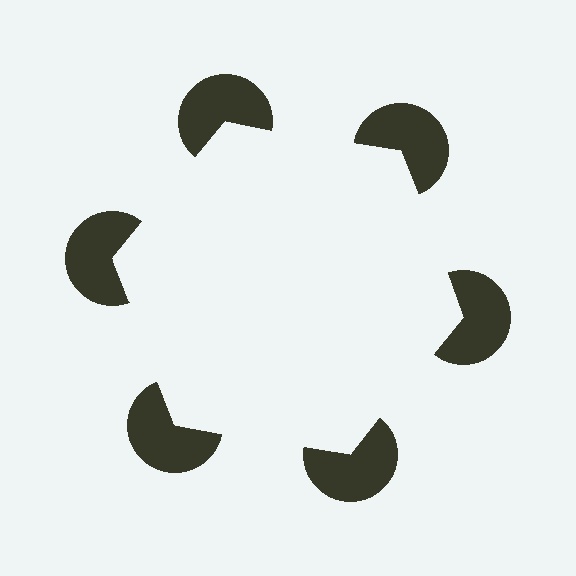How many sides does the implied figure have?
6 sides.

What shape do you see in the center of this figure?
An illusory hexagon — its edges are inferred from the aligned wedge cuts in the pac-man discs, not physically drawn.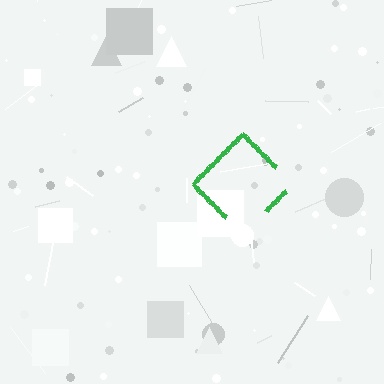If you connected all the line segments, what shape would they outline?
They would outline a diamond.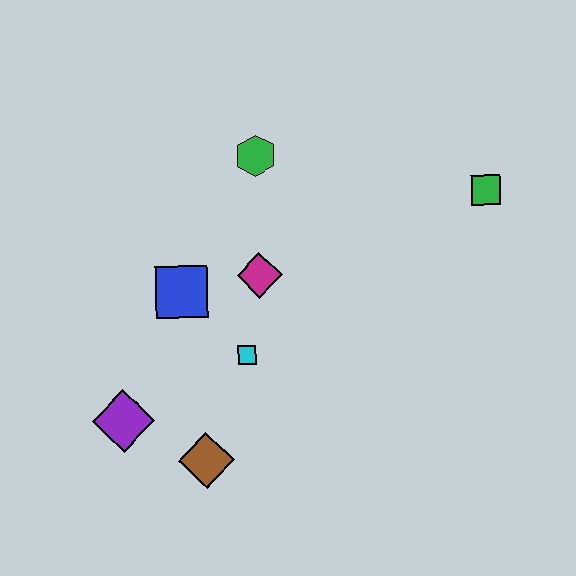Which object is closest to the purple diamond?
The brown diamond is closest to the purple diamond.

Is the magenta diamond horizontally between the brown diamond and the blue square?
No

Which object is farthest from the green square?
The purple diamond is farthest from the green square.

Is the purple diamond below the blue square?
Yes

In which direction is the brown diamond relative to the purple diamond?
The brown diamond is to the right of the purple diamond.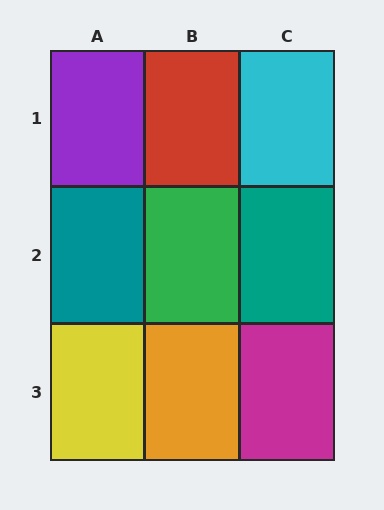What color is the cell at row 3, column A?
Yellow.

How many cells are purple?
1 cell is purple.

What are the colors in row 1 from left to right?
Purple, red, cyan.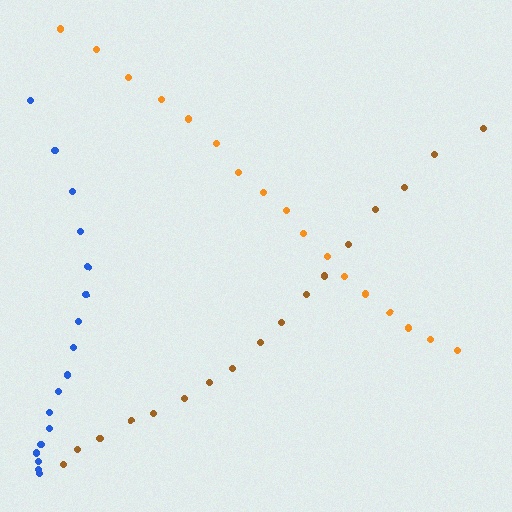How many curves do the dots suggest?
There are 3 distinct paths.